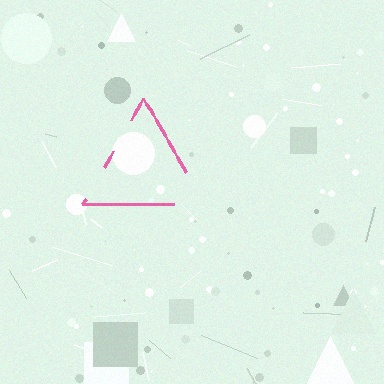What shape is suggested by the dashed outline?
The dashed outline suggests a triangle.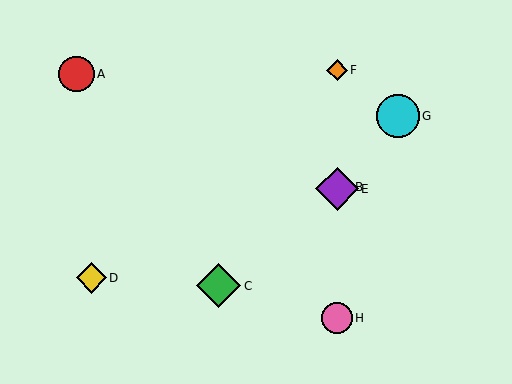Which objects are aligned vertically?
Objects B, E, F, H are aligned vertically.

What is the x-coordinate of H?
Object H is at x≈337.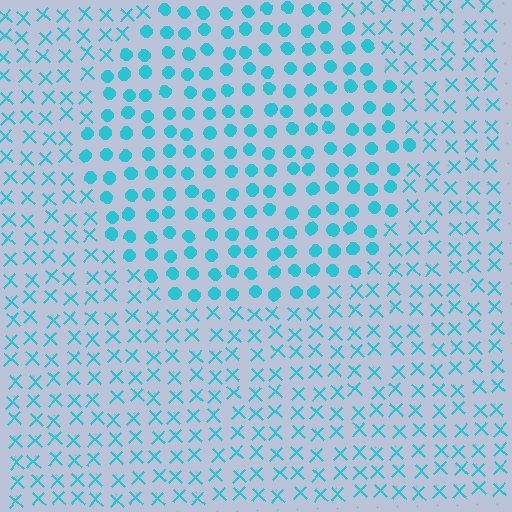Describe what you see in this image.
The image is filled with small cyan elements arranged in a uniform grid. A circle-shaped region contains circles, while the surrounding area contains X marks. The boundary is defined purely by the change in element shape.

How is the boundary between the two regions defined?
The boundary is defined by a change in element shape: circles inside vs. X marks outside. All elements share the same color and spacing.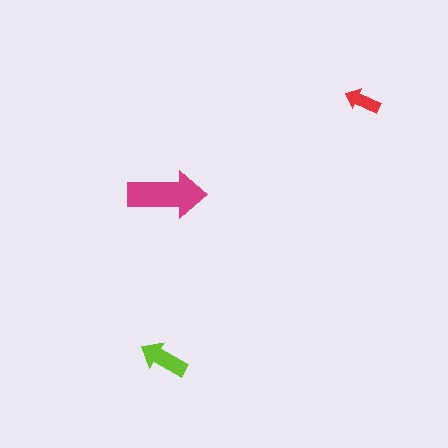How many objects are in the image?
There are 3 objects in the image.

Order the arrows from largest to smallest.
the magenta one, the lime one, the red one.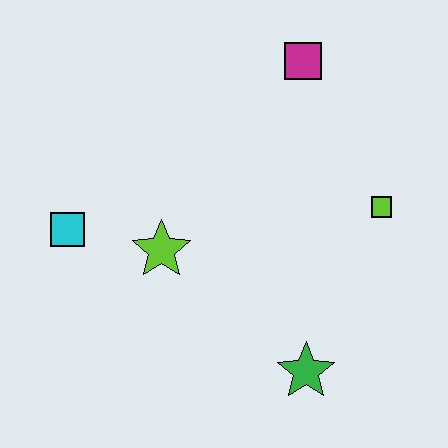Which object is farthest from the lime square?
The cyan square is farthest from the lime square.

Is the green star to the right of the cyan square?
Yes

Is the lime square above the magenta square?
No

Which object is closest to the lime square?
The magenta square is closest to the lime square.